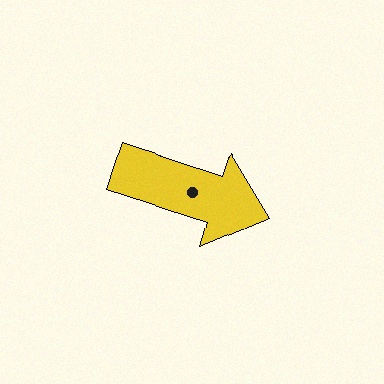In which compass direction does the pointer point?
East.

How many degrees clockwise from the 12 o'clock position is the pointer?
Approximately 108 degrees.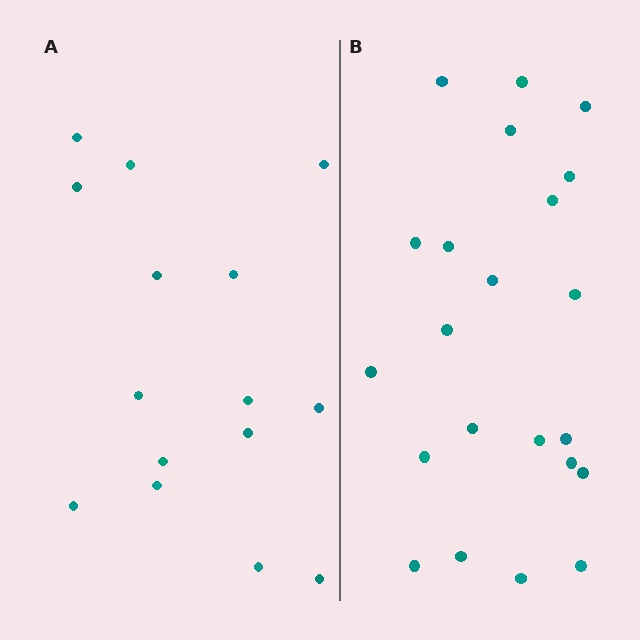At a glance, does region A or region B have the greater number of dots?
Region B (the right region) has more dots.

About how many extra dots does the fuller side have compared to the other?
Region B has roughly 8 or so more dots than region A.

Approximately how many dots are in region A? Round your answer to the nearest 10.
About 20 dots. (The exact count is 15, which rounds to 20.)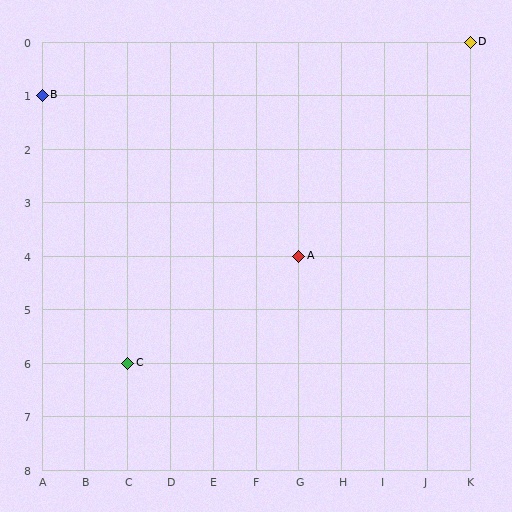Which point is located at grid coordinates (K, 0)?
Point D is at (K, 0).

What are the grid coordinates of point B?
Point B is at grid coordinates (A, 1).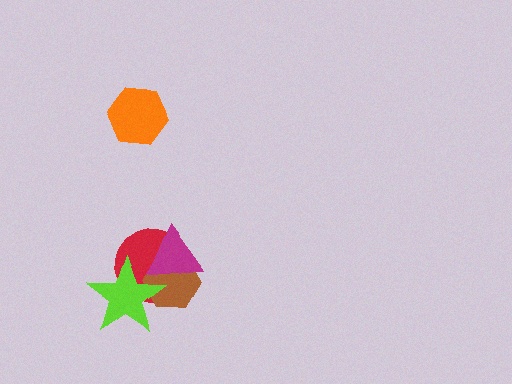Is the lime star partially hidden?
Yes, it is partially covered by another shape.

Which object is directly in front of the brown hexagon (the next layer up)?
The lime star is directly in front of the brown hexagon.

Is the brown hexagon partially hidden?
Yes, it is partially covered by another shape.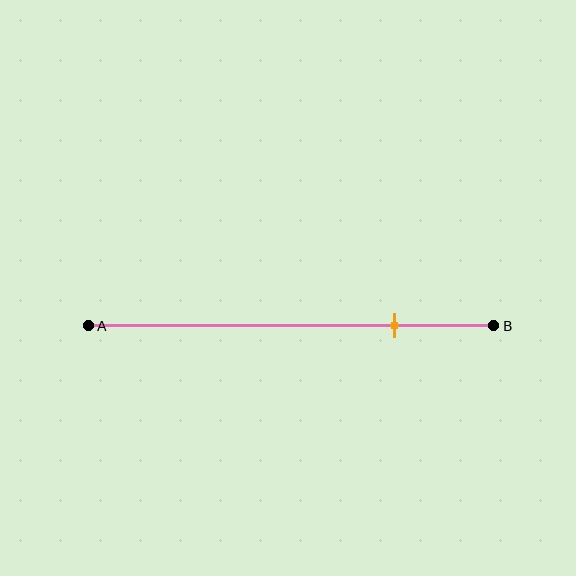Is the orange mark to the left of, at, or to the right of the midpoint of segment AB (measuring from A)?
The orange mark is to the right of the midpoint of segment AB.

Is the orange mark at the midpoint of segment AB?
No, the mark is at about 75% from A, not at the 50% midpoint.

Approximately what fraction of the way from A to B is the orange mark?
The orange mark is approximately 75% of the way from A to B.